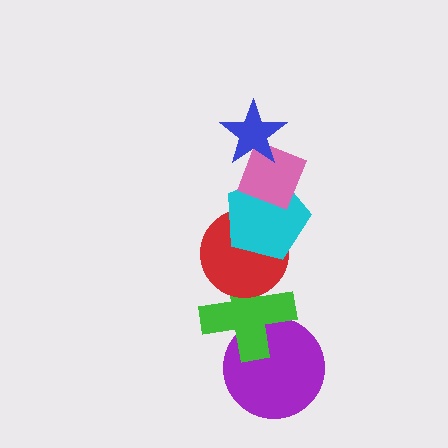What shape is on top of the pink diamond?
The blue star is on top of the pink diamond.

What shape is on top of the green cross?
The red circle is on top of the green cross.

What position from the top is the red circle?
The red circle is 4th from the top.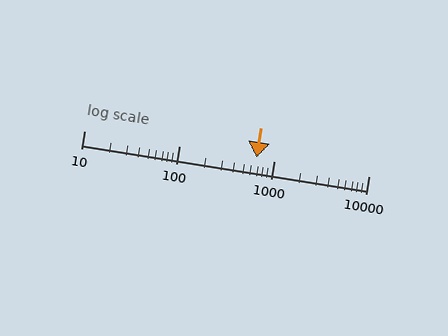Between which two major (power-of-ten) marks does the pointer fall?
The pointer is between 100 and 1000.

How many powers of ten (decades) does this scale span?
The scale spans 3 decades, from 10 to 10000.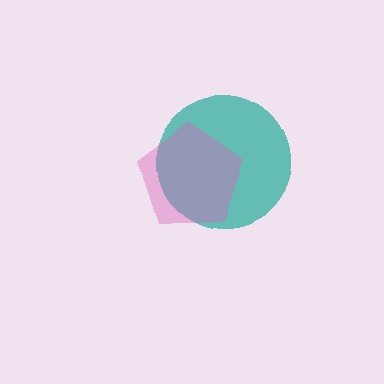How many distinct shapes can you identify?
There are 2 distinct shapes: a teal circle, a pink pentagon.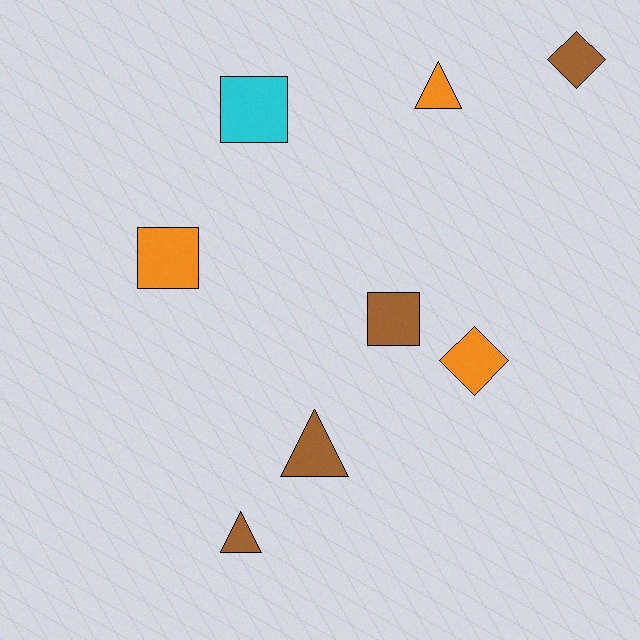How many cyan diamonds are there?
There are no cyan diamonds.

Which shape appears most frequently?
Square, with 3 objects.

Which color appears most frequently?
Brown, with 4 objects.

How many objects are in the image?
There are 8 objects.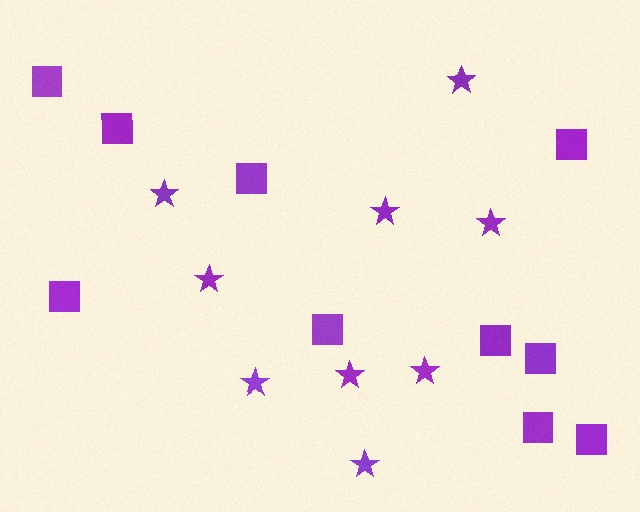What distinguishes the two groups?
There are 2 groups: one group of stars (9) and one group of squares (10).